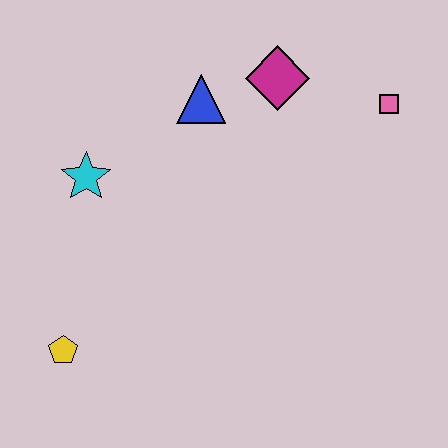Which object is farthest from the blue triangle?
The yellow pentagon is farthest from the blue triangle.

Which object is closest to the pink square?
The magenta diamond is closest to the pink square.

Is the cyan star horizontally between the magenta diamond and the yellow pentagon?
Yes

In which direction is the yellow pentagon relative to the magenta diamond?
The yellow pentagon is below the magenta diamond.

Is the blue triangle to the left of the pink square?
Yes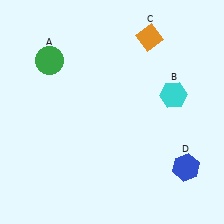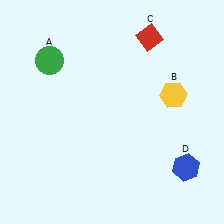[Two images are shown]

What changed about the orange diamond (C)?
In Image 1, C is orange. In Image 2, it changed to red.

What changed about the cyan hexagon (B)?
In Image 1, B is cyan. In Image 2, it changed to yellow.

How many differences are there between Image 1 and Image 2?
There are 2 differences between the two images.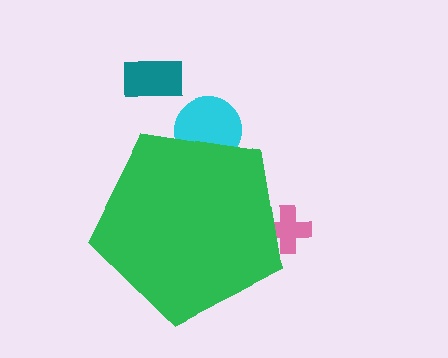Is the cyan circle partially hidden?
Yes, the cyan circle is partially hidden behind the green pentagon.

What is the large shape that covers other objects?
A green pentagon.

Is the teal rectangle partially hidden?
No, the teal rectangle is fully visible.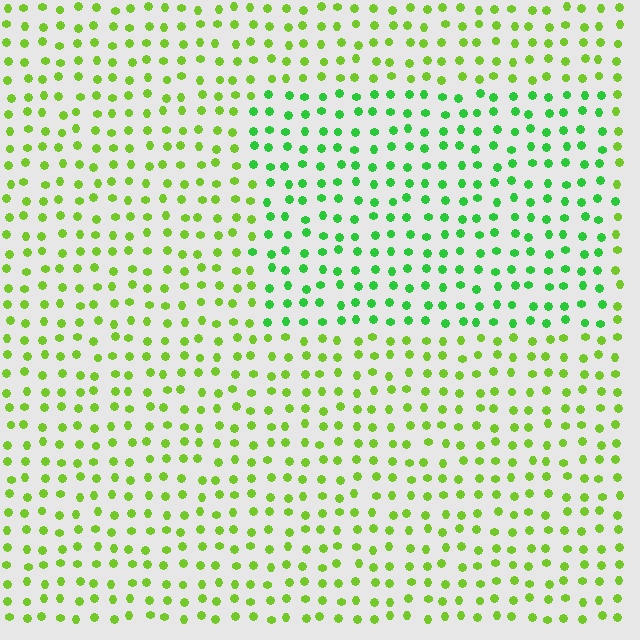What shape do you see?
I see a rectangle.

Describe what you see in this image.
The image is filled with small lime elements in a uniform arrangement. A rectangle-shaped region is visible where the elements are tinted to a slightly different hue, forming a subtle color boundary.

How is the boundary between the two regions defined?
The boundary is defined purely by a slight shift in hue (about 34 degrees). Spacing, size, and orientation are identical on both sides.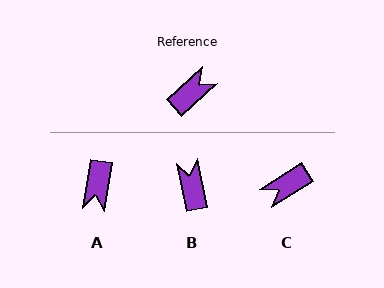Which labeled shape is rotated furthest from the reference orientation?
C, about 170 degrees away.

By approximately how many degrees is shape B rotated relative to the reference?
Approximately 60 degrees counter-clockwise.